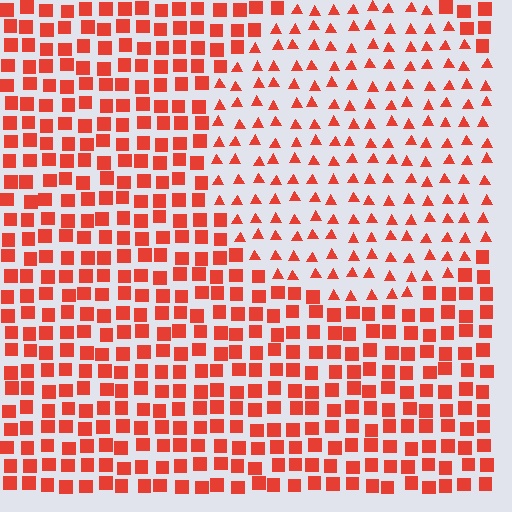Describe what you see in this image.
The image is filled with small red elements arranged in a uniform grid. A circle-shaped region contains triangles, while the surrounding area contains squares. The boundary is defined purely by the change in element shape.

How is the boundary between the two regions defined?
The boundary is defined by a change in element shape: triangles inside vs. squares outside. All elements share the same color and spacing.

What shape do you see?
I see a circle.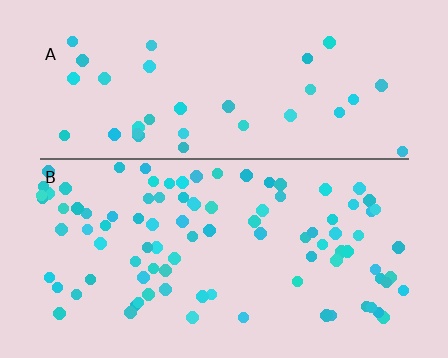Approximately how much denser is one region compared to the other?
Approximately 2.5× — region B over region A.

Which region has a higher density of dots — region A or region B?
B (the bottom).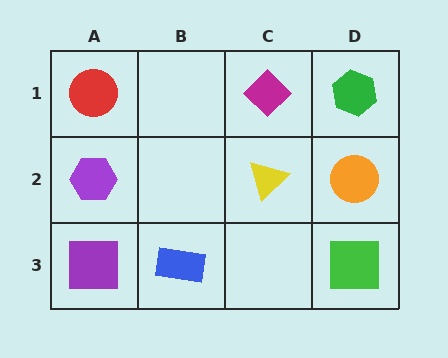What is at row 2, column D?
An orange circle.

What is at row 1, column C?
A magenta diamond.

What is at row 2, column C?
A yellow triangle.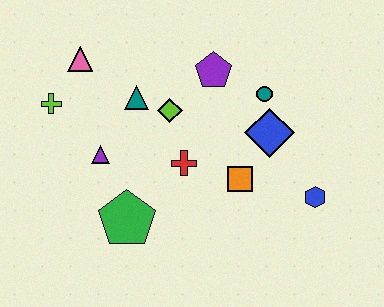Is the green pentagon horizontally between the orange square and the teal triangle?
No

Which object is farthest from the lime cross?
The blue hexagon is farthest from the lime cross.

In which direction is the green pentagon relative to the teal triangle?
The green pentagon is below the teal triangle.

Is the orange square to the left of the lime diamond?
No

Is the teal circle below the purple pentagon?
Yes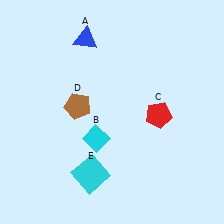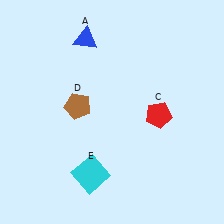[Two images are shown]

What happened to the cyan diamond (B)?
The cyan diamond (B) was removed in Image 2. It was in the bottom-left area of Image 1.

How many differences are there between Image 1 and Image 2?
There is 1 difference between the two images.